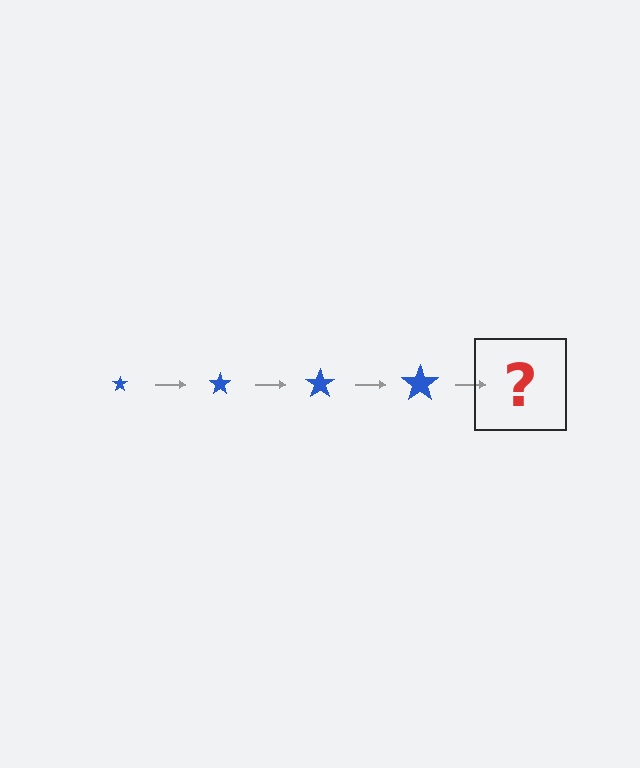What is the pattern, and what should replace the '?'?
The pattern is that the star gets progressively larger each step. The '?' should be a blue star, larger than the previous one.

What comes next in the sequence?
The next element should be a blue star, larger than the previous one.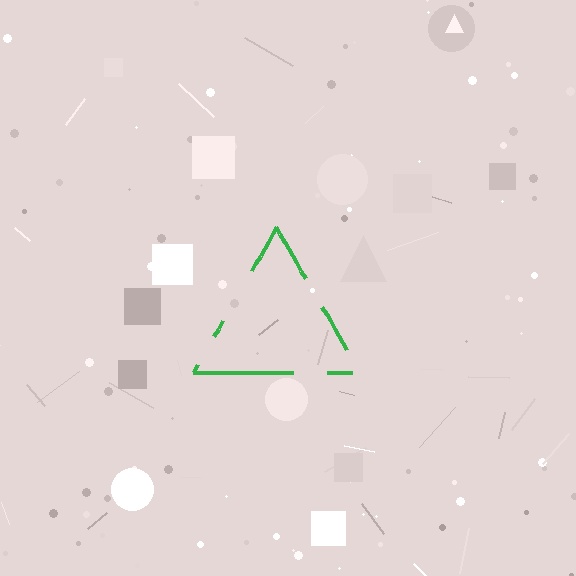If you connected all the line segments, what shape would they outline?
They would outline a triangle.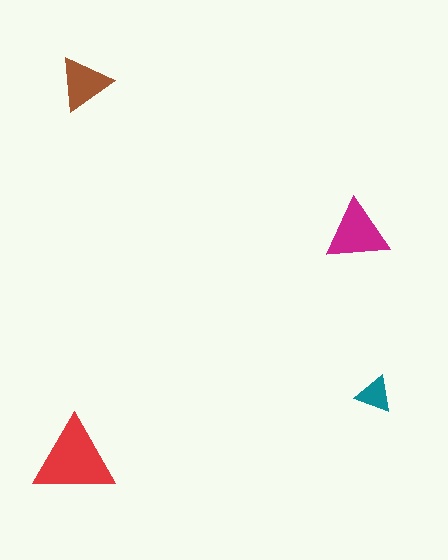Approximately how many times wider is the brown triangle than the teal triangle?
About 1.5 times wider.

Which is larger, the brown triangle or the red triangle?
The red one.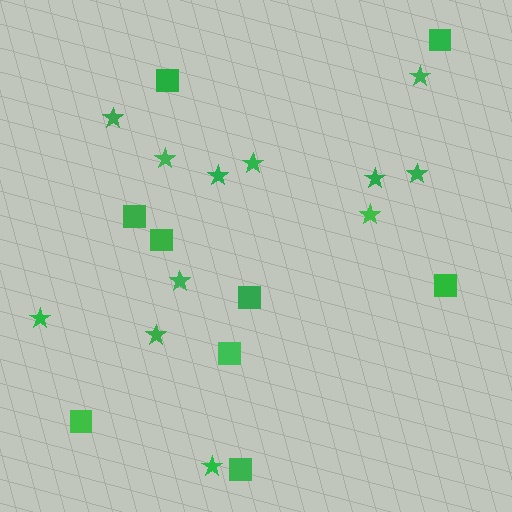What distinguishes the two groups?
There are 2 groups: one group of squares (9) and one group of stars (12).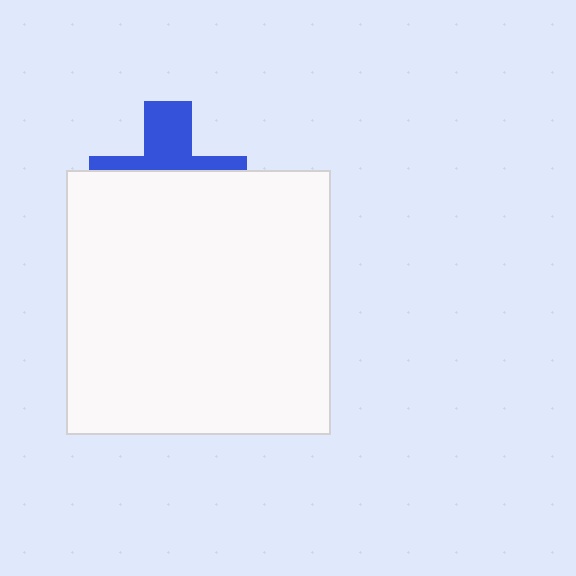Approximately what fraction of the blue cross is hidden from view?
Roughly 63% of the blue cross is hidden behind the white square.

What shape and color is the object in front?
The object in front is a white square.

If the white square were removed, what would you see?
You would see the complete blue cross.